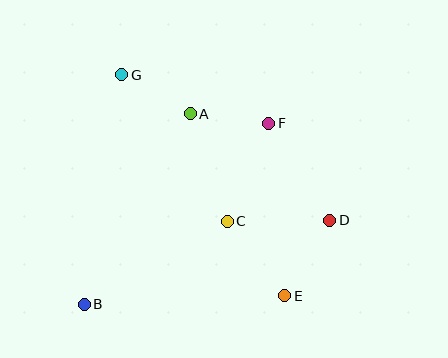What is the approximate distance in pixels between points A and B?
The distance between A and B is approximately 218 pixels.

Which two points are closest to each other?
Points A and F are closest to each other.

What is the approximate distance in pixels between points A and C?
The distance between A and C is approximately 113 pixels.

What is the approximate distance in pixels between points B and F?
The distance between B and F is approximately 258 pixels.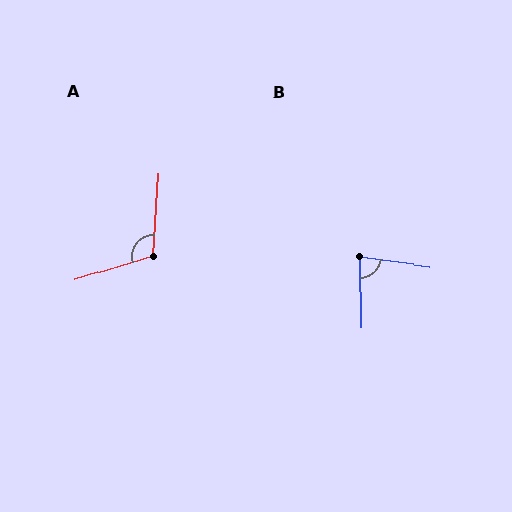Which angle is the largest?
A, at approximately 112 degrees.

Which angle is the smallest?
B, at approximately 81 degrees.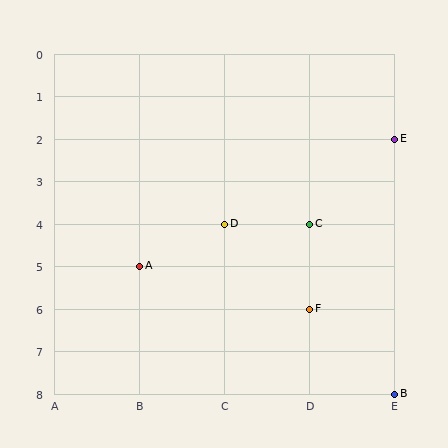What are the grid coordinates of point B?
Point B is at grid coordinates (E, 8).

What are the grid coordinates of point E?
Point E is at grid coordinates (E, 2).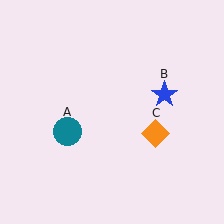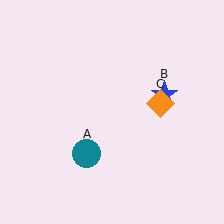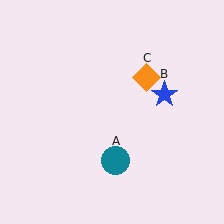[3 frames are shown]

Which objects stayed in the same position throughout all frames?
Blue star (object B) remained stationary.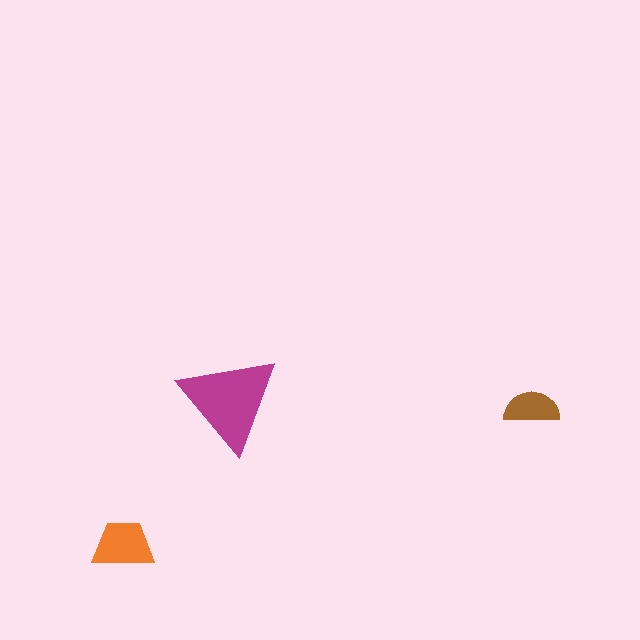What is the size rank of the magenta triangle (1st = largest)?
1st.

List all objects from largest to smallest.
The magenta triangle, the orange trapezoid, the brown semicircle.